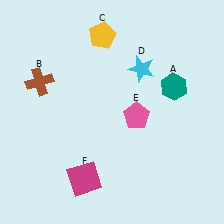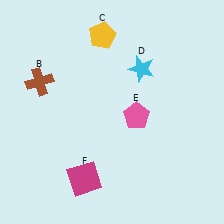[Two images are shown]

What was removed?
The teal hexagon (A) was removed in Image 2.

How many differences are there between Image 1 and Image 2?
There is 1 difference between the two images.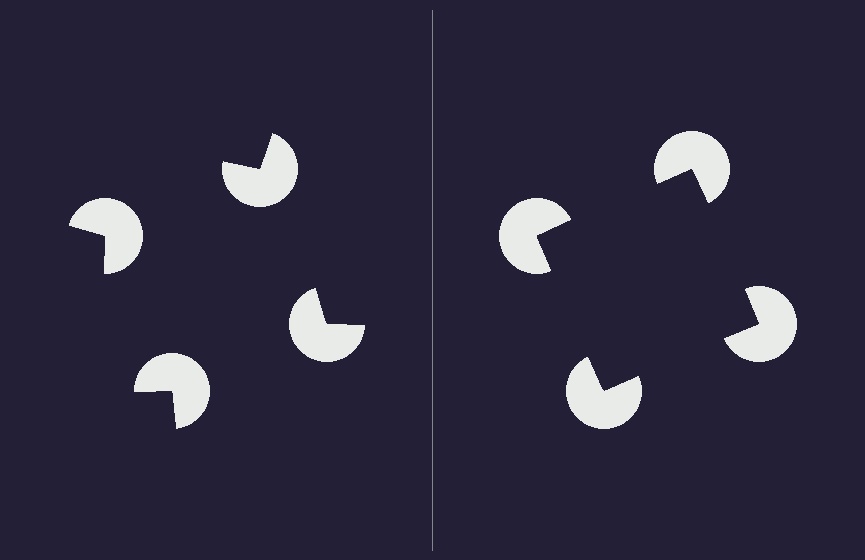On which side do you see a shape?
An illusory square appears on the right side. On the left side the wedge cuts are rotated, so no coherent shape forms.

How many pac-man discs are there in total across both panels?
8 — 4 on each side.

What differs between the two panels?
The pac-man discs are positioned identically on both sides; only the wedge orientations differ. On the right they align to a square; on the left they are misaligned.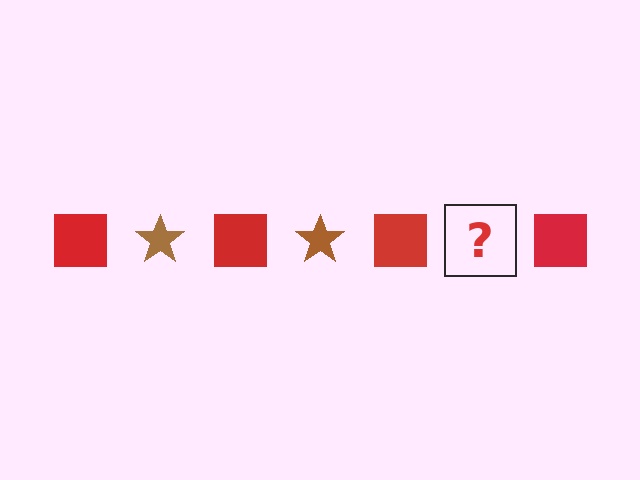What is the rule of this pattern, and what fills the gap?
The rule is that the pattern alternates between red square and brown star. The gap should be filled with a brown star.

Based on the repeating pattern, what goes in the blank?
The blank should be a brown star.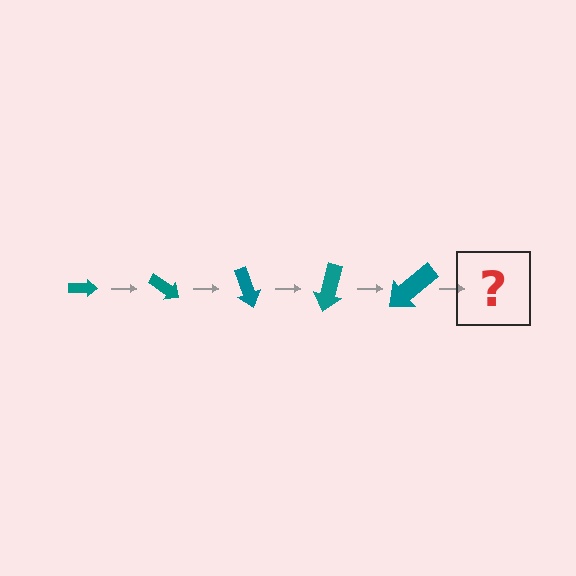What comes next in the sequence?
The next element should be an arrow, larger than the previous one and rotated 175 degrees from the start.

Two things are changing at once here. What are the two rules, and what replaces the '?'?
The two rules are that the arrow grows larger each step and it rotates 35 degrees each step. The '?' should be an arrow, larger than the previous one and rotated 175 degrees from the start.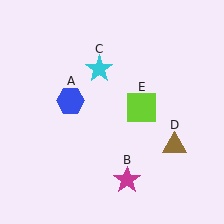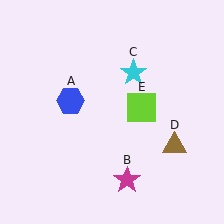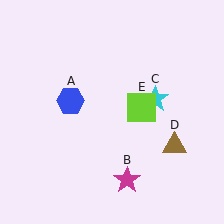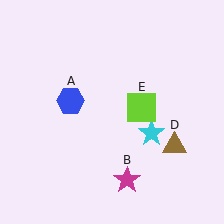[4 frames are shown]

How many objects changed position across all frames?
1 object changed position: cyan star (object C).